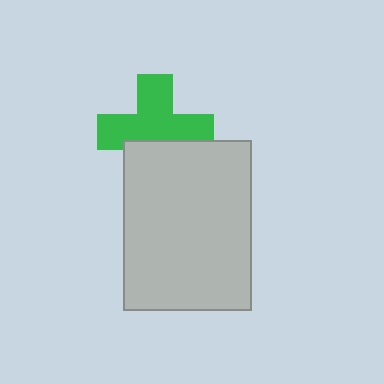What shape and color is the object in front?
The object in front is a light gray rectangle.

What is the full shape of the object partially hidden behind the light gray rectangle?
The partially hidden object is a green cross.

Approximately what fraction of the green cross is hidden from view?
Roughly 34% of the green cross is hidden behind the light gray rectangle.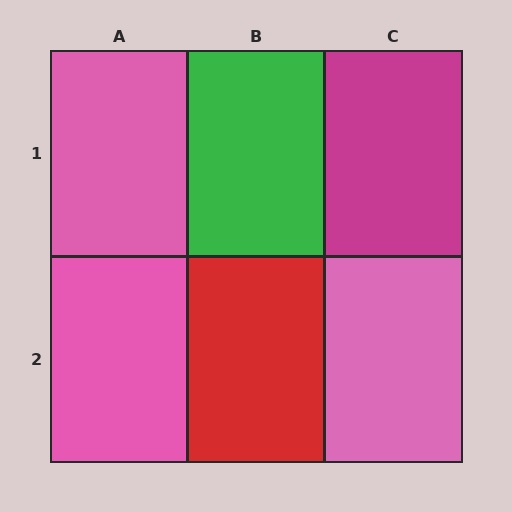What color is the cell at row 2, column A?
Pink.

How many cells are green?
1 cell is green.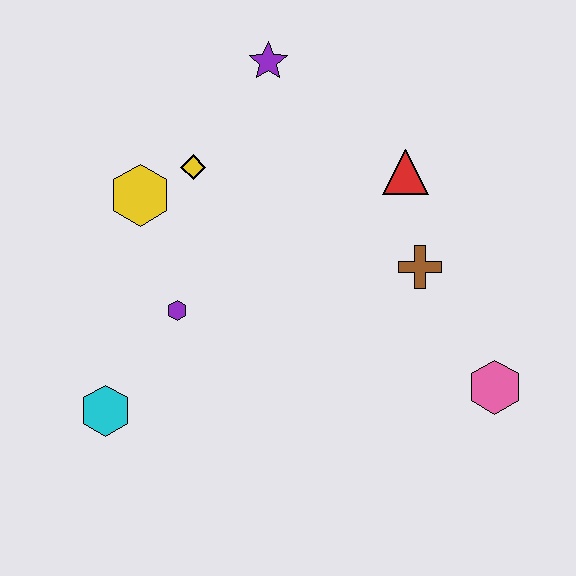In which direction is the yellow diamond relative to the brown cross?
The yellow diamond is to the left of the brown cross.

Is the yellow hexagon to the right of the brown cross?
No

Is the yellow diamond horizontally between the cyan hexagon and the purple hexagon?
No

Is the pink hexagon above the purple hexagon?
No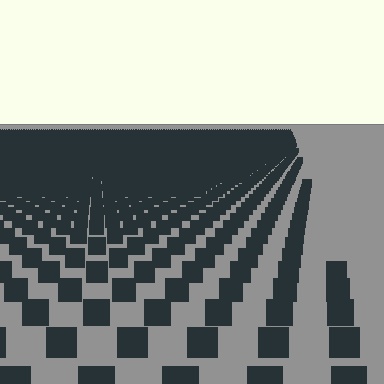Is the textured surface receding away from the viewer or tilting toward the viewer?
The surface is receding away from the viewer. Texture elements get smaller and denser toward the top.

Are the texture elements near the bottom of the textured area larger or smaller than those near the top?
Larger. Near the bottom, elements are closer to the viewer and appear at a bigger on-screen size.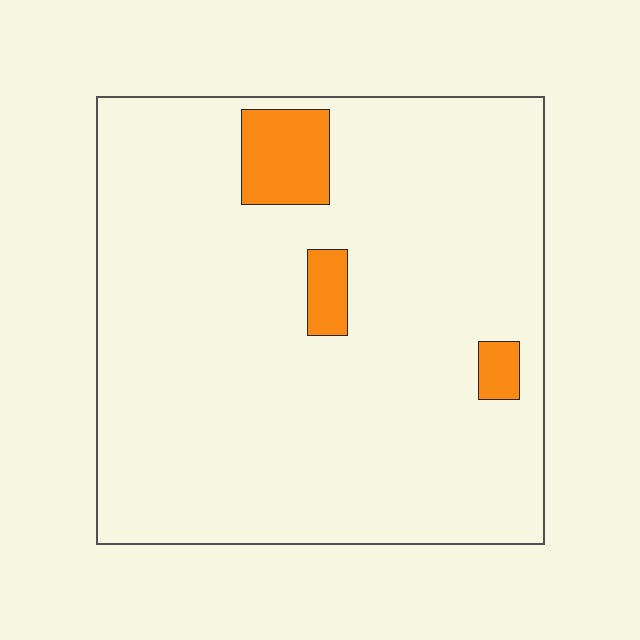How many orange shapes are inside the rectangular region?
3.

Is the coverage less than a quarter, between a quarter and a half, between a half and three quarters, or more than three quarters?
Less than a quarter.